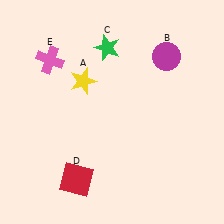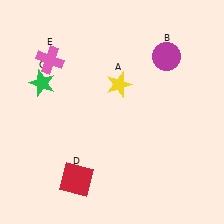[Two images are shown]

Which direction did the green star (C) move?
The green star (C) moved left.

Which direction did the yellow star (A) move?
The yellow star (A) moved right.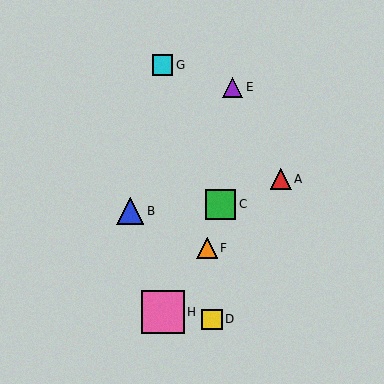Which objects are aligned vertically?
Objects G, H are aligned vertically.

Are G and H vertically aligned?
Yes, both are at x≈163.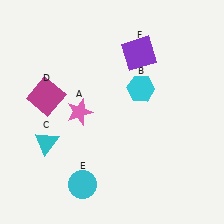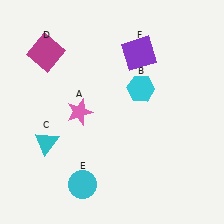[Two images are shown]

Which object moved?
The magenta square (D) moved up.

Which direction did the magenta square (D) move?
The magenta square (D) moved up.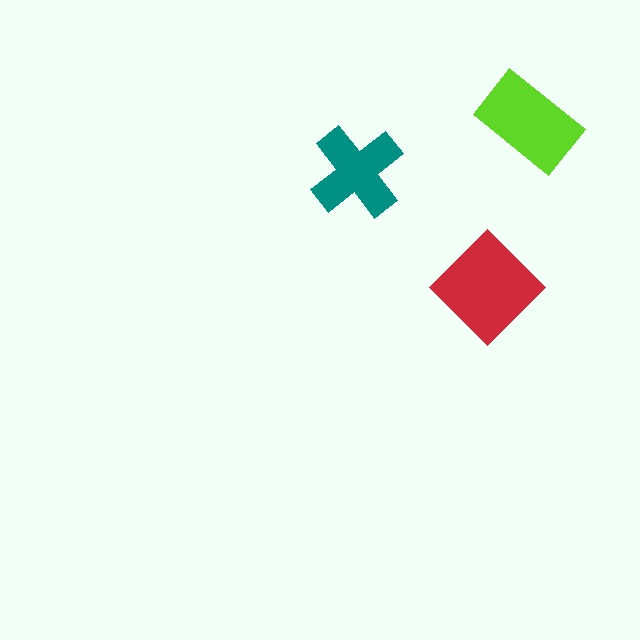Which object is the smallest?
The teal cross.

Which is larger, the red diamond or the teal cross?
The red diamond.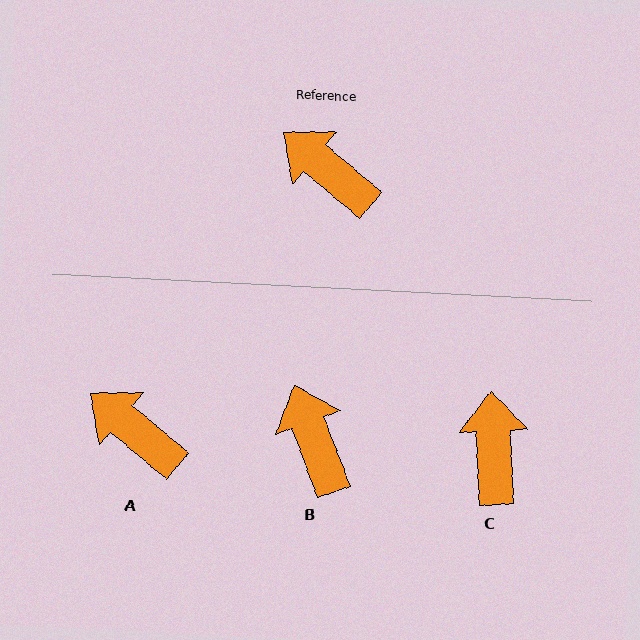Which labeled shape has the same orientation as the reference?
A.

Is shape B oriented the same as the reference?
No, it is off by about 29 degrees.